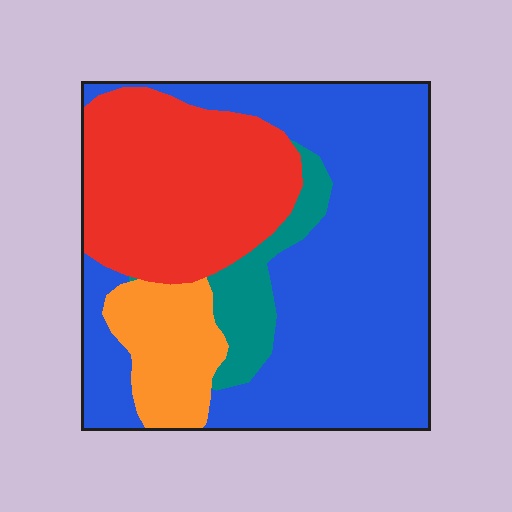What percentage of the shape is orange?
Orange takes up less than a quarter of the shape.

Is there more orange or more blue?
Blue.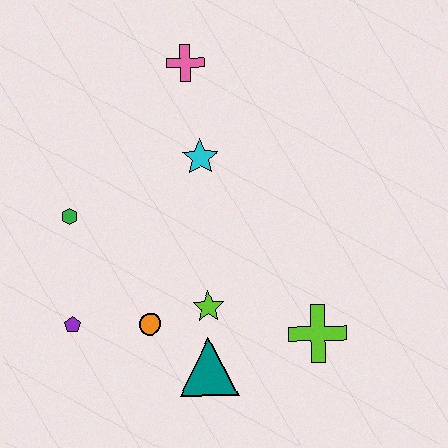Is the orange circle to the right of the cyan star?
No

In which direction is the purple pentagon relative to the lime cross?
The purple pentagon is to the left of the lime cross.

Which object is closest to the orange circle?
The lime star is closest to the orange circle.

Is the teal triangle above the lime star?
No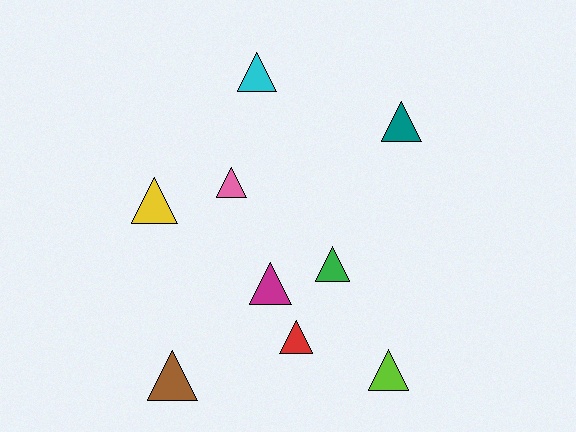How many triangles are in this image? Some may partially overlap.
There are 9 triangles.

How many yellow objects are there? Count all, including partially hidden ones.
There is 1 yellow object.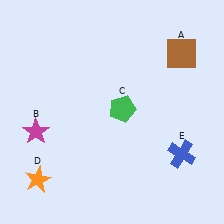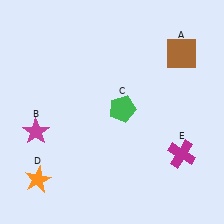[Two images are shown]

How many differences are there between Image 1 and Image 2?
There is 1 difference between the two images.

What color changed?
The cross (E) changed from blue in Image 1 to magenta in Image 2.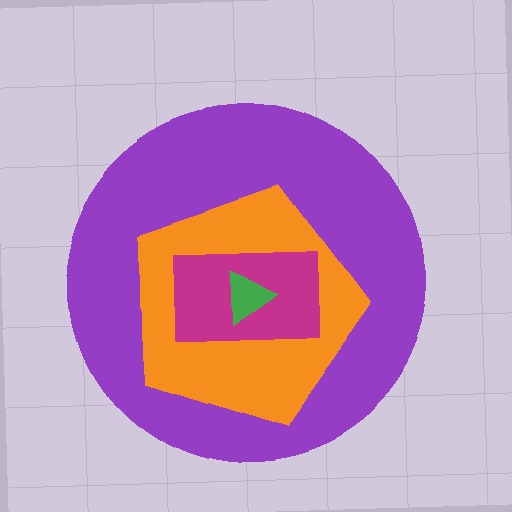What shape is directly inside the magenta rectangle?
The green triangle.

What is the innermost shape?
The green triangle.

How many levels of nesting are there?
4.